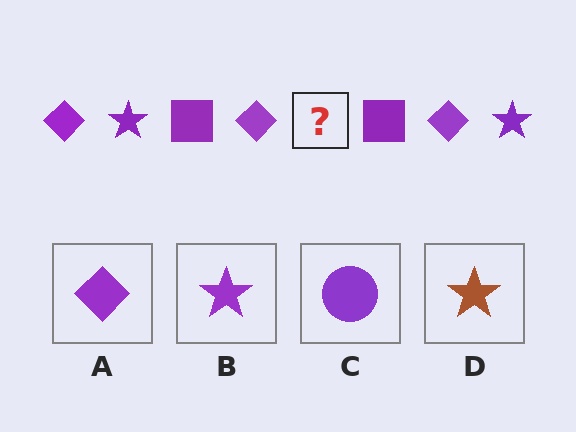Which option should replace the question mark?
Option B.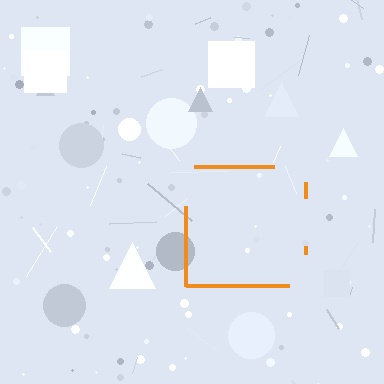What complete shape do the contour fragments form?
The contour fragments form a square.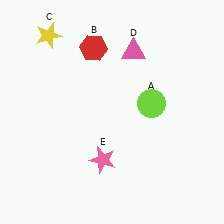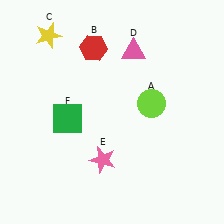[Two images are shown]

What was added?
A green square (F) was added in Image 2.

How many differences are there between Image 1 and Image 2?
There is 1 difference between the two images.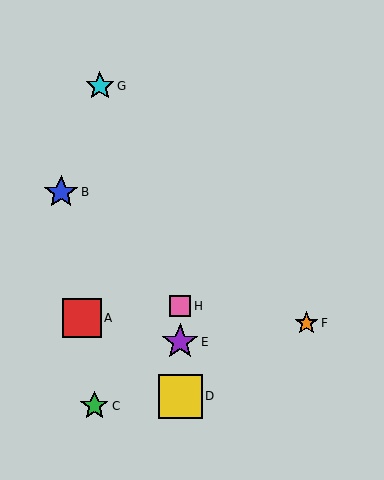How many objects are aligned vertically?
3 objects (D, E, H) are aligned vertically.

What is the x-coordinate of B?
Object B is at x≈61.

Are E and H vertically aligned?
Yes, both are at x≈180.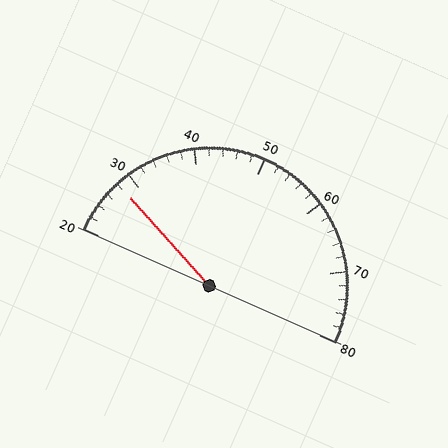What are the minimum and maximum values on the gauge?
The gauge ranges from 20 to 80.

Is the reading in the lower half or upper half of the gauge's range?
The reading is in the lower half of the range (20 to 80).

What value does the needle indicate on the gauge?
The needle indicates approximately 28.